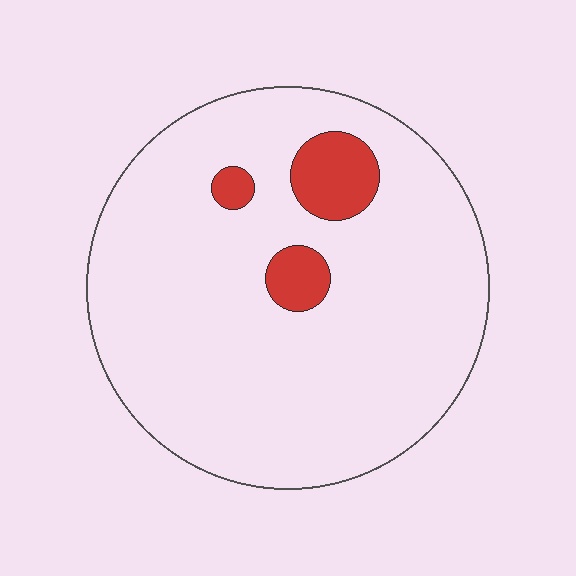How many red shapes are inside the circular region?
3.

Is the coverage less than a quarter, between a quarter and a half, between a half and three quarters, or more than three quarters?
Less than a quarter.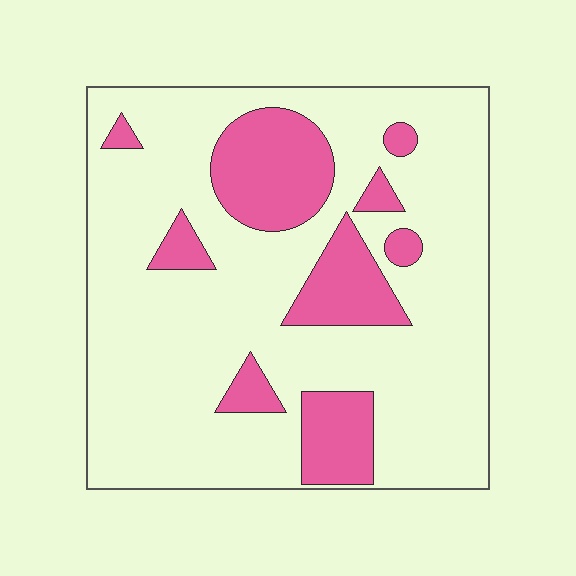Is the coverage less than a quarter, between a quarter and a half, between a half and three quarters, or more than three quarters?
Less than a quarter.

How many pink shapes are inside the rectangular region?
9.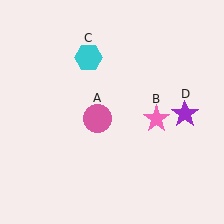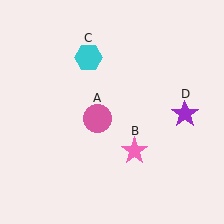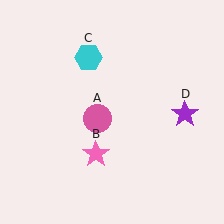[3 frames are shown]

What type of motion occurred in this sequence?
The pink star (object B) rotated clockwise around the center of the scene.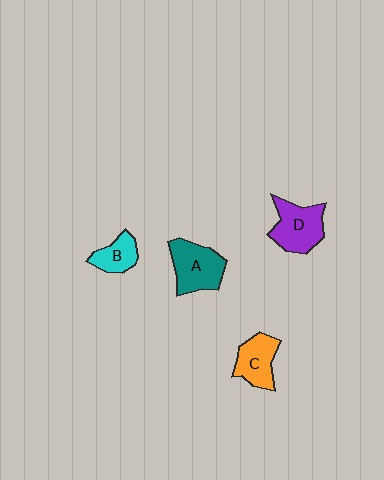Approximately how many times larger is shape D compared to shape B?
Approximately 1.7 times.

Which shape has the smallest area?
Shape B (cyan).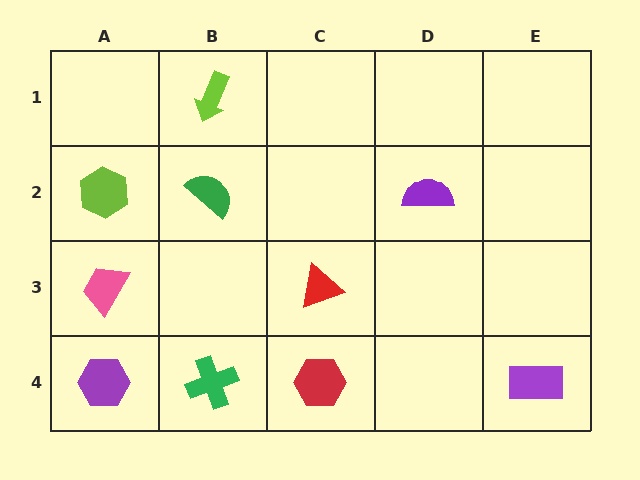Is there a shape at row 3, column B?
No, that cell is empty.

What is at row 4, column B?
A green cross.